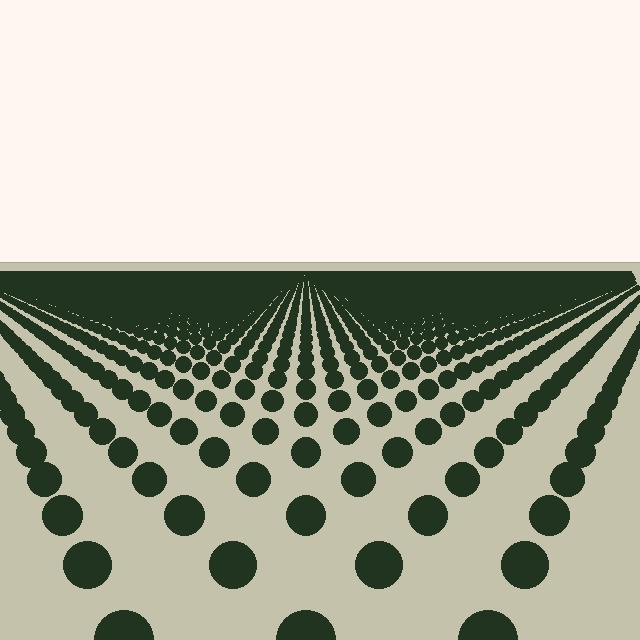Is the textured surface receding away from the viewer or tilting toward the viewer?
The surface is receding away from the viewer. Texture elements get smaller and denser toward the top.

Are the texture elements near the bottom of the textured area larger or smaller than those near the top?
Larger. Near the bottom, elements are closer to the viewer and appear at a bigger on-screen size.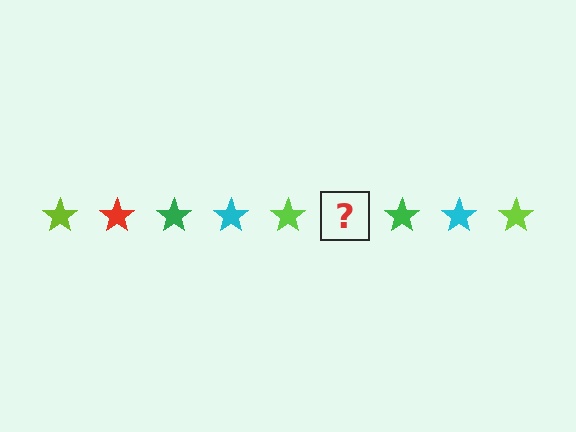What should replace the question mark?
The question mark should be replaced with a red star.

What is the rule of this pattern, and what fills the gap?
The rule is that the pattern cycles through lime, red, green, cyan stars. The gap should be filled with a red star.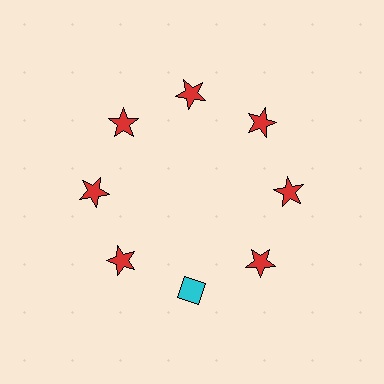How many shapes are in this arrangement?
There are 8 shapes arranged in a ring pattern.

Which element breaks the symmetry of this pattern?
The cyan diamond at roughly the 6 o'clock position breaks the symmetry. All other shapes are red stars.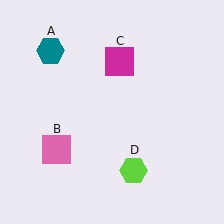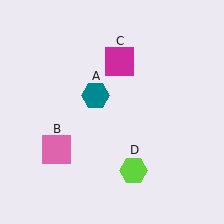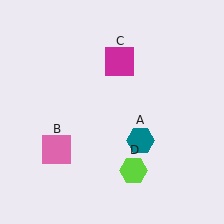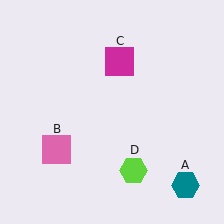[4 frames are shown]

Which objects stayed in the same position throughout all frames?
Pink square (object B) and magenta square (object C) and lime hexagon (object D) remained stationary.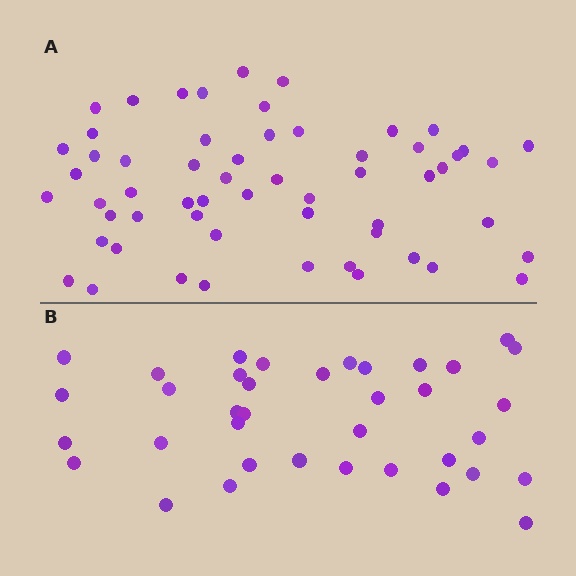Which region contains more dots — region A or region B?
Region A (the top region) has more dots.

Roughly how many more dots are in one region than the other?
Region A has approximately 20 more dots than region B.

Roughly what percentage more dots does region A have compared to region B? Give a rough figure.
About 55% more.